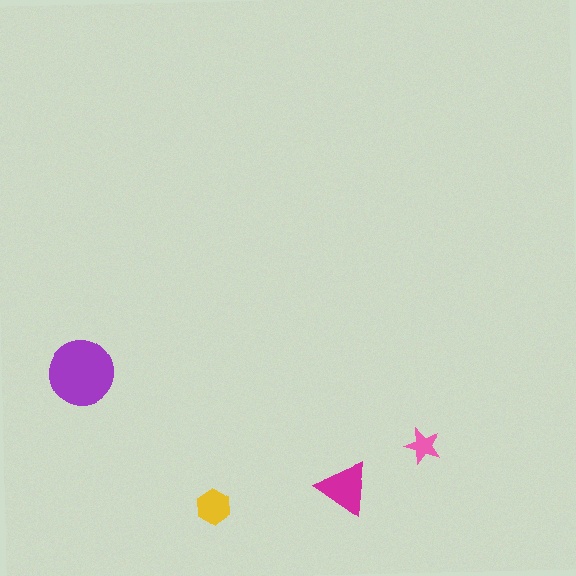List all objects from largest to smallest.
The purple circle, the magenta triangle, the yellow hexagon, the pink star.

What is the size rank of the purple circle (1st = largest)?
1st.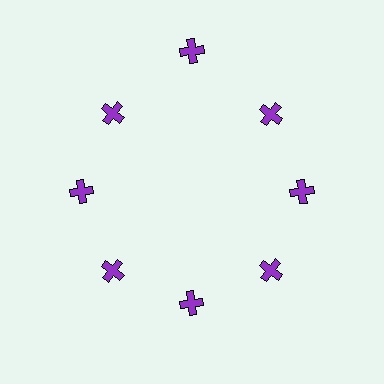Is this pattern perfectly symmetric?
No. The 8 purple crosses are arranged in a ring, but one element near the 12 o'clock position is pushed outward from the center, breaking the 8-fold rotational symmetry.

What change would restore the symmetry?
The symmetry would be restored by moving it inward, back onto the ring so that all 8 crosses sit at equal angles and equal distance from the center.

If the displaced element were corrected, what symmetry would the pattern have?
It would have 8-fold rotational symmetry — the pattern would map onto itself every 45 degrees.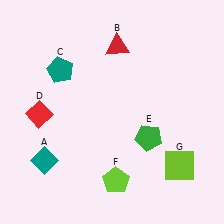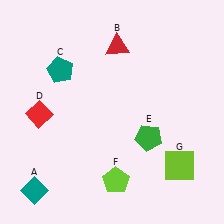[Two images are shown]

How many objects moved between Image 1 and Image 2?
1 object moved between the two images.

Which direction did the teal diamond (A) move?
The teal diamond (A) moved down.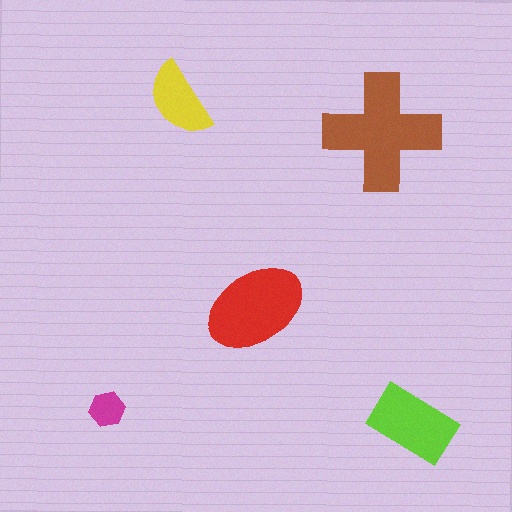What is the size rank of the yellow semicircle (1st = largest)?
4th.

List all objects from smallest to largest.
The magenta hexagon, the yellow semicircle, the lime rectangle, the red ellipse, the brown cross.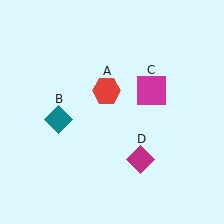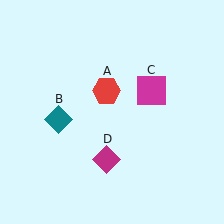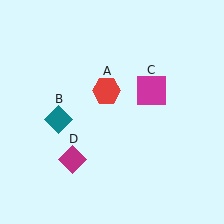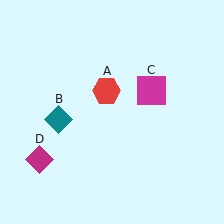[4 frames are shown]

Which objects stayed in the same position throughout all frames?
Red hexagon (object A) and teal diamond (object B) and magenta square (object C) remained stationary.